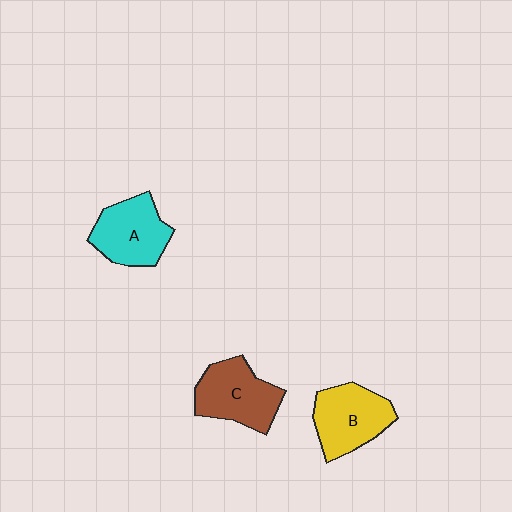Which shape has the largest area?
Shape C (brown).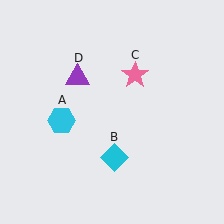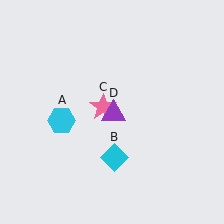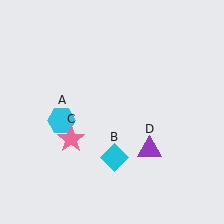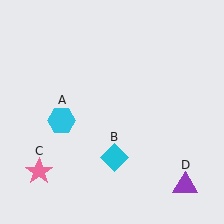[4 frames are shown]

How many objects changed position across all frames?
2 objects changed position: pink star (object C), purple triangle (object D).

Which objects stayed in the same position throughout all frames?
Cyan hexagon (object A) and cyan diamond (object B) remained stationary.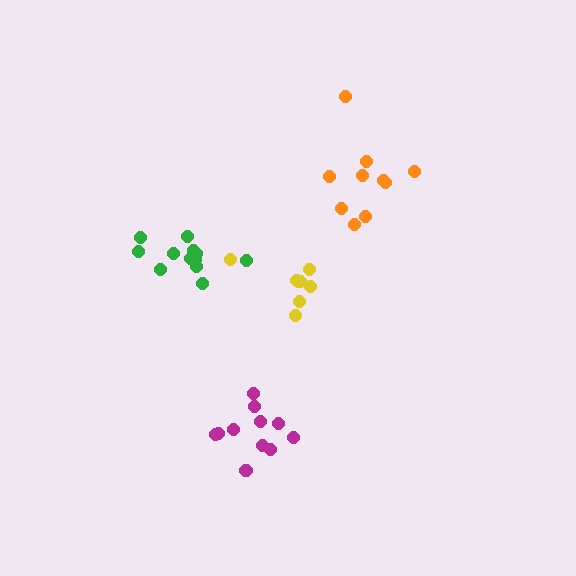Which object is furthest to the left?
The green cluster is leftmost.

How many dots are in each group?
Group 1: 10 dots, Group 2: 8 dots, Group 3: 12 dots, Group 4: 11 dots (41 total).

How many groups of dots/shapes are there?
There are 4 groups.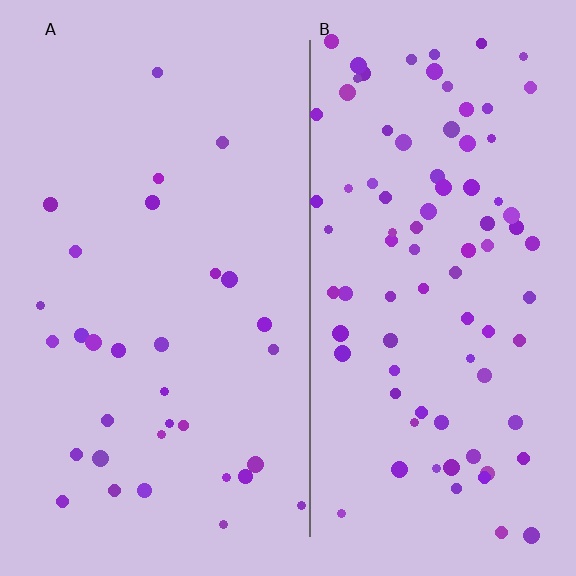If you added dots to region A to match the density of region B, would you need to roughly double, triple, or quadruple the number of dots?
Approximately triple.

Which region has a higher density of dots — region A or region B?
B (the right).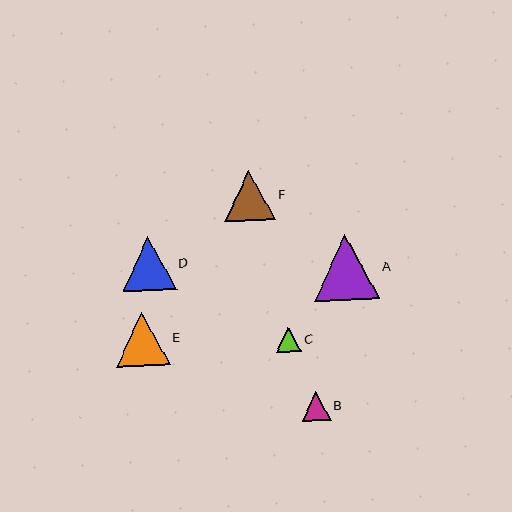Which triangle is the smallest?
Triangle C is the smallest with a size of approximately 25 pixels.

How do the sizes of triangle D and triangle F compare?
Triangle D and triangle F are approximately the same size.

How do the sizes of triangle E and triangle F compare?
Triangle E and triangle F are approximately the same size.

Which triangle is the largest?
Triangle A is the largest with a size of approximately 65 pixels.